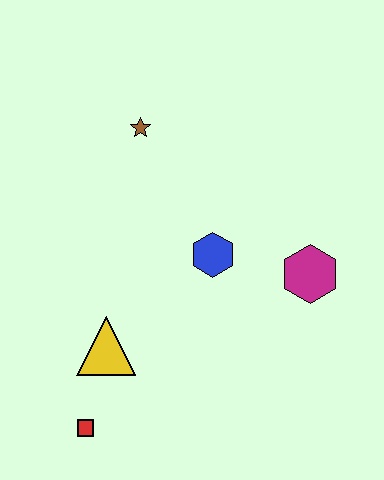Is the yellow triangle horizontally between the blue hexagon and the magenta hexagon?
No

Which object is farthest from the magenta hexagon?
The red square is farthest from the magenta hexagon.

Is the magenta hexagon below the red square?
No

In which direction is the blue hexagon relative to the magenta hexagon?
The blue hexagon is to the left of the magenta hexagon.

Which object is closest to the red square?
The yellow triangle is closest to the red square.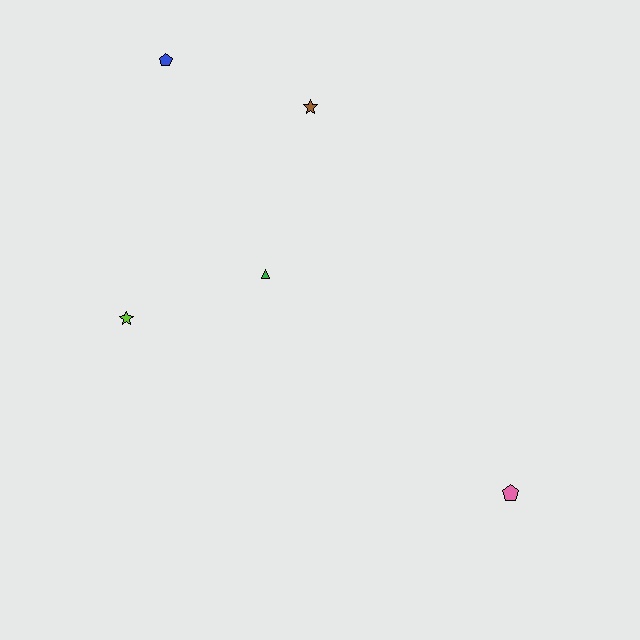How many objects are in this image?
There are 5 objects.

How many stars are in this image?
There are 2 stars.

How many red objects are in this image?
There are no red objects.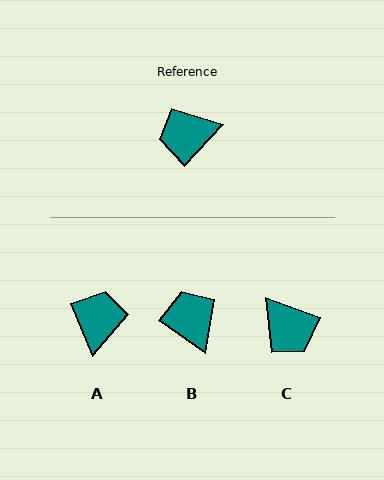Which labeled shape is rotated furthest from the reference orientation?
A, about 114 degrees away.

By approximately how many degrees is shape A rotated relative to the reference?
Approximately 114 degrees clockwise.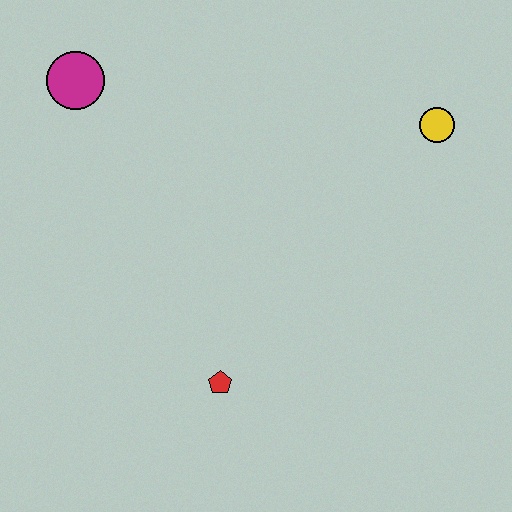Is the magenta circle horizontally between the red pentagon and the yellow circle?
No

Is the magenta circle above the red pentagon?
Yes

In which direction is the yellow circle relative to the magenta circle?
The yellow circle is to the right of the magenta circle.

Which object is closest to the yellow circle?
The red pentagon is closest to the yellow circle.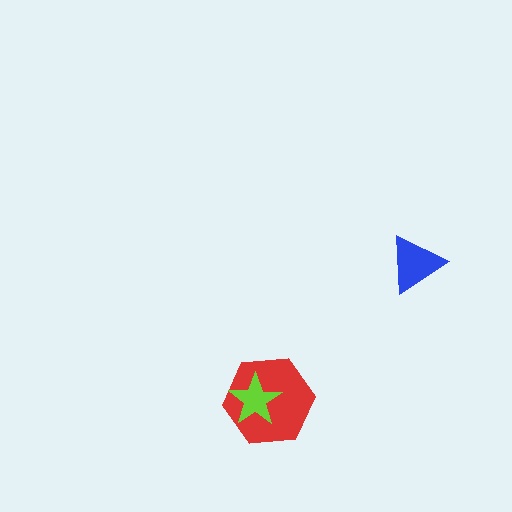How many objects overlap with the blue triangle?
0 objects overlap with the blue triangle.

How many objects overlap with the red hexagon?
1 object overlaps with the red hexagon.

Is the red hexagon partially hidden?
Yes, it is partially covered by another shape.